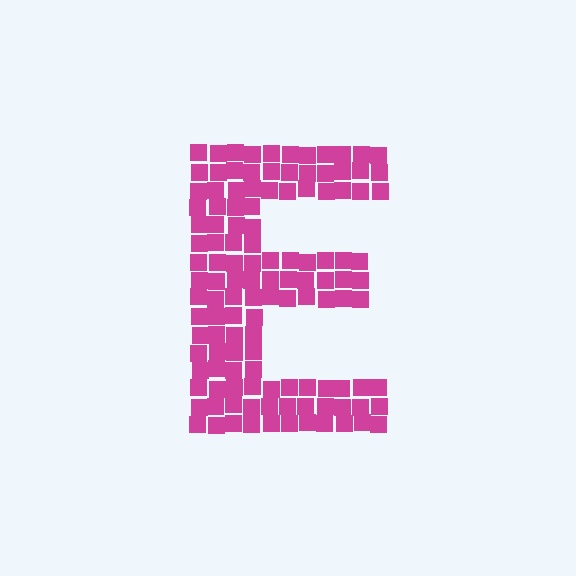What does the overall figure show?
The overall figure shows the letter E.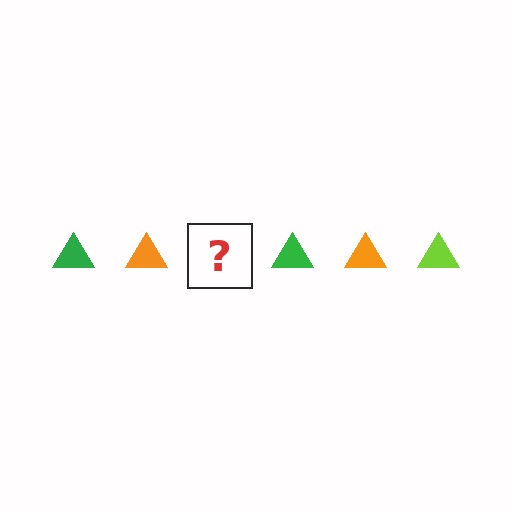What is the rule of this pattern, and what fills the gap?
The rule is that the pattern cycles through green, orange, lime triangles. The gap should be filled with a lime triangle.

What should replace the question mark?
The question mark should be replaced with a lime triangle.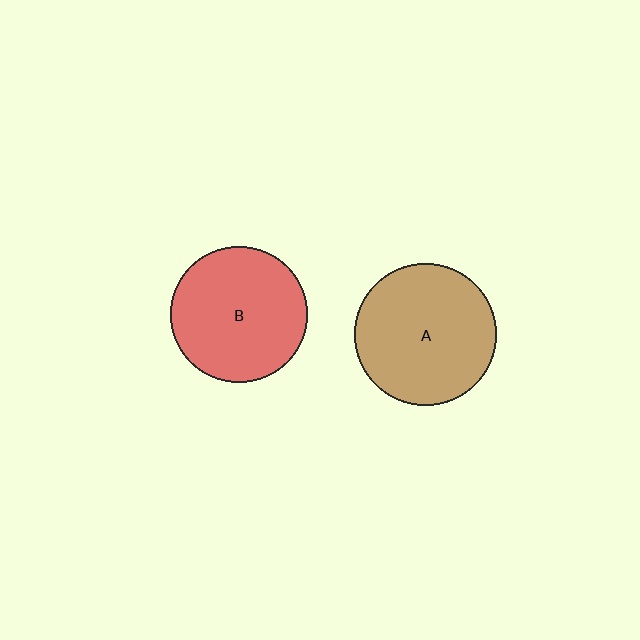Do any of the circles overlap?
No, none of the circles overlap.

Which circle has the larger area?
Circle A (brown).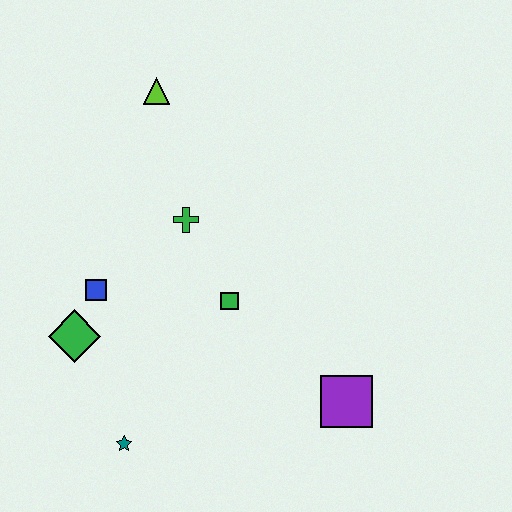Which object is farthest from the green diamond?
The purple square is farthest from the green diamond.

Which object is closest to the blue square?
The green diamond is closest to the blue square.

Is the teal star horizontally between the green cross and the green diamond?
Yes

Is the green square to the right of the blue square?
Yes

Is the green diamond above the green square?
No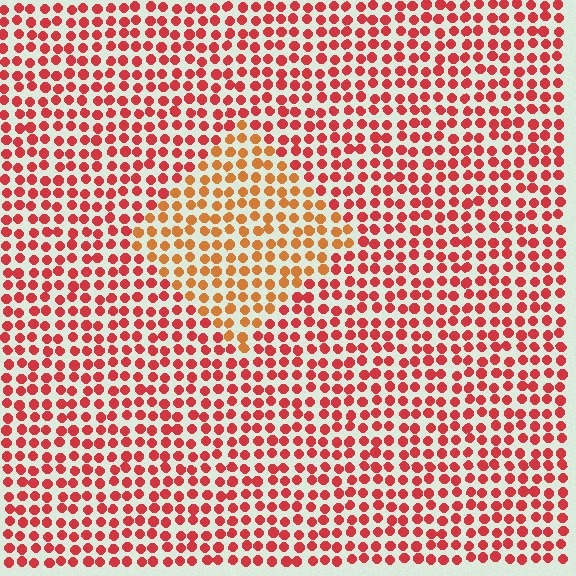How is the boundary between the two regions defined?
The boundary is defined purely by a slight shift in hue (about 31 degrees). Spacing, size, and orientation are identical on both sides.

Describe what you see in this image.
The image is filled with small red elements in a uniform arrangement. A diamond-shaped region is visible where the elements are tinted to a slightly different hue, forming a subtle color boundary.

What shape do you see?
I see a diamond.